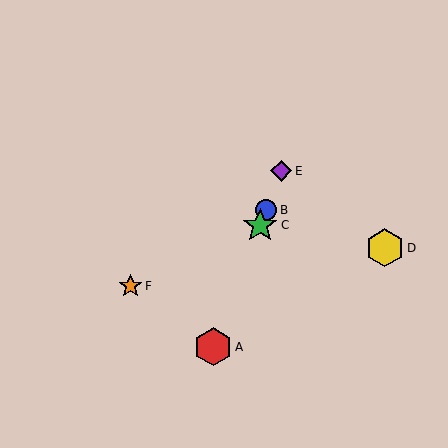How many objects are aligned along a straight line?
4 objects (A, B, C, E) are aligned along a straight line.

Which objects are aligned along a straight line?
Objects A, B, C, E are aligned along a straight line.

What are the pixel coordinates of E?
Object E is at (281, 171).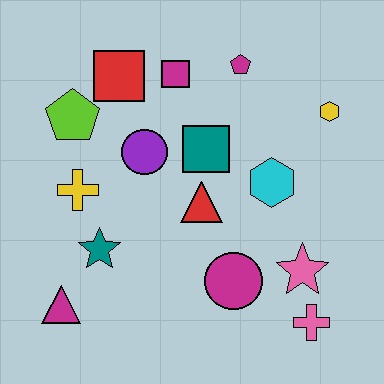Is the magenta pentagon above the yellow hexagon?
Yes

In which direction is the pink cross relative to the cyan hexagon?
The pink cross is below the cyan hexagon.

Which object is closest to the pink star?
The pink cross is closest to the pink star.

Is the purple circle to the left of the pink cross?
Yes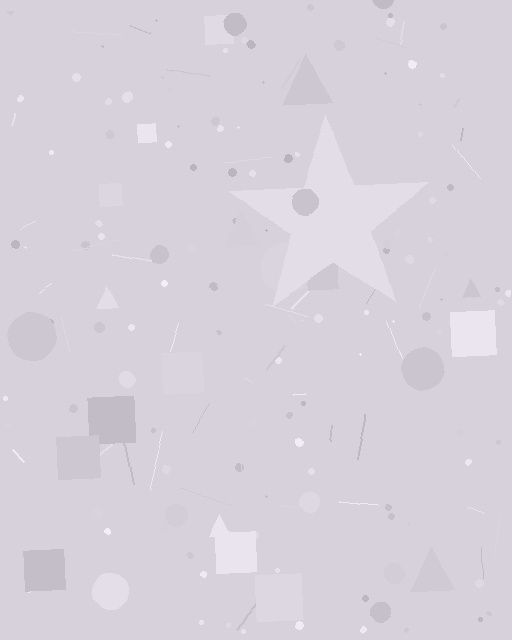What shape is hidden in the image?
A star is hidden in the image.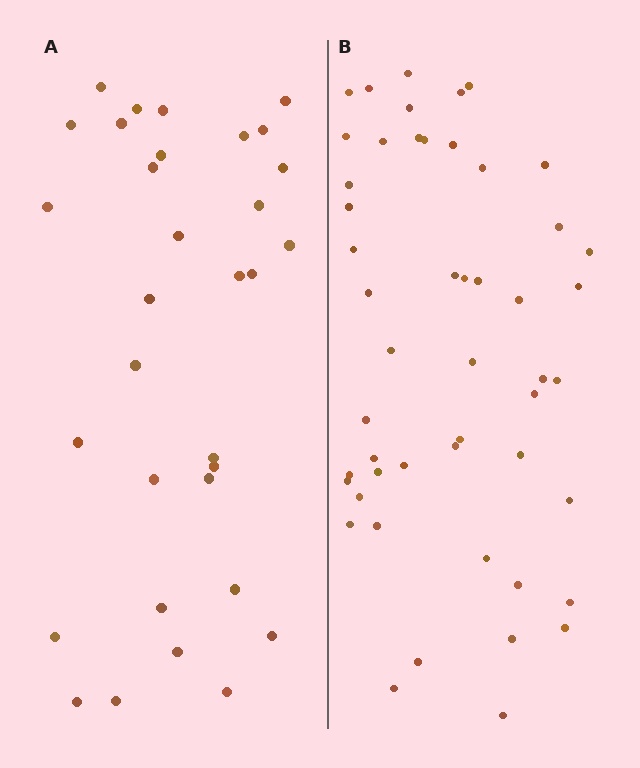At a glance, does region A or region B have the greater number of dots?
Region B (the right region) has more dots.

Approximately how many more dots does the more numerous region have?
Region B has approximately 20 more dots than region A.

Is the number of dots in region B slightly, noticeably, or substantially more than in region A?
Region B has substantially more. The ratio is roughly 1.6 to 1.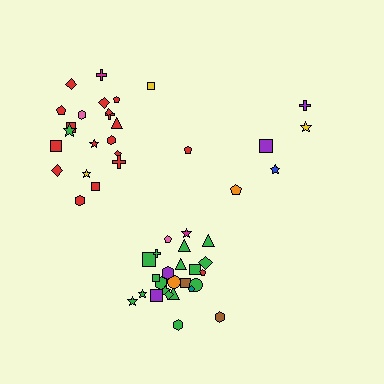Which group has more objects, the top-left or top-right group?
The top-left group.